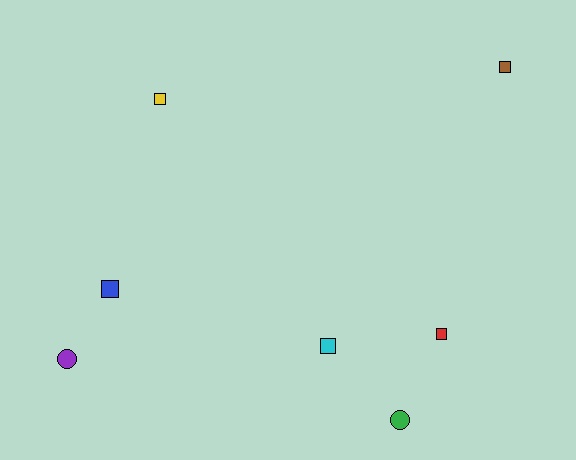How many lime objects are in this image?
There are no lime objects.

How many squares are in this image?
There are 5 squares.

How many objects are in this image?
There are 7 objects.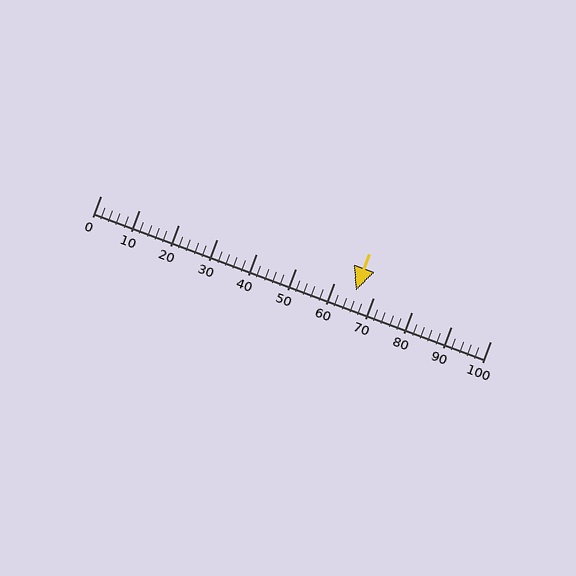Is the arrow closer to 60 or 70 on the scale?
The arrow is closer to 70.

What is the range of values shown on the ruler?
The ruler shows values from 0 to 100.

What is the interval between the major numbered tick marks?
The major tick marks are spaced 10 units apart.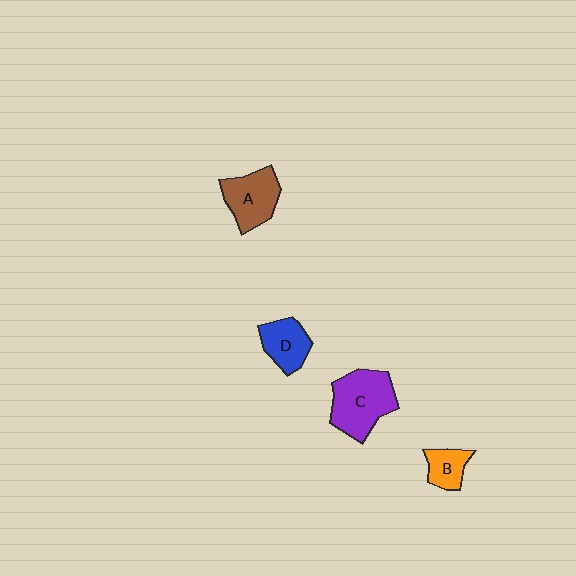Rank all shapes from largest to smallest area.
From largest to smallest: C (purple), A (brown), D (blue), B (orange).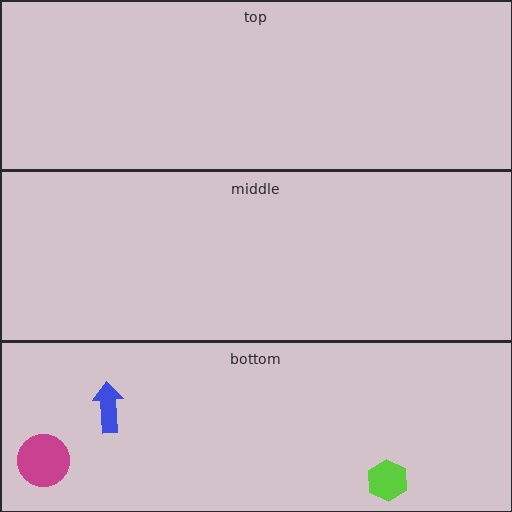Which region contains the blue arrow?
The bottom region.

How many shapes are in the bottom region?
3.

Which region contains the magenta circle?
The bottom region.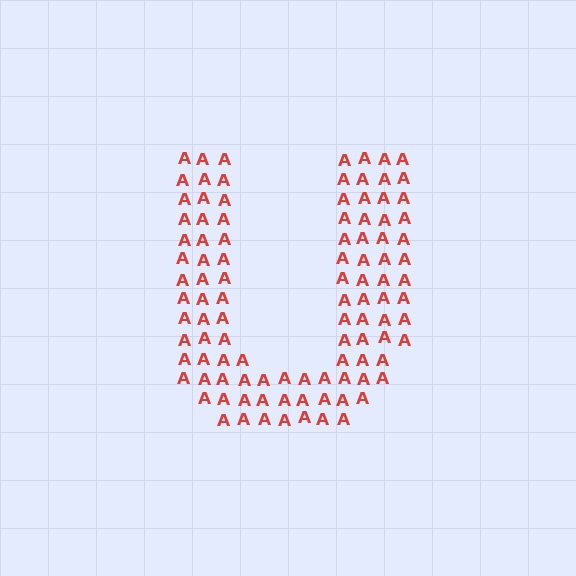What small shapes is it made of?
It is made of small letter A's.